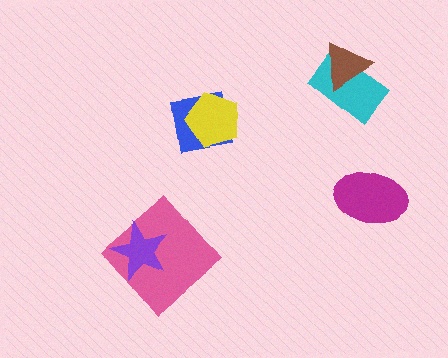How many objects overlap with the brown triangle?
1 object overlaps with the brown triangle.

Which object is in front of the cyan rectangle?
The brown triangle is in front of the cyan rectangle.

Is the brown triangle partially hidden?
No, no other shape covers it.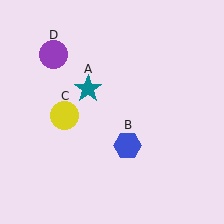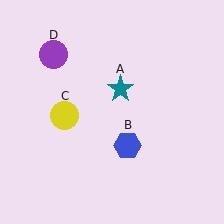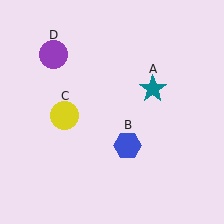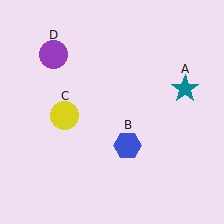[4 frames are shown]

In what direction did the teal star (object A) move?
The teal star (object A) moved right.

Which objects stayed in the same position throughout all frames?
Blue hexagon (object B) and yellow circle (object C) and purple circle (object D) remained stationary.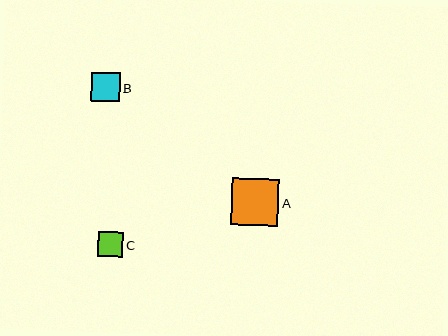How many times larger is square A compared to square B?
Square A is approximately 1.6 times the size of square B.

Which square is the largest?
Square A is the largest with a size of approximately 47 pixels.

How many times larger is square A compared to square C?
Square A is approximately 1.9 times the size of square C.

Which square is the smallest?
Square C is the smallest with a size of approximately 25 pixels.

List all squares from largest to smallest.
From largest to smallest: A, B, C.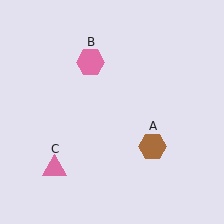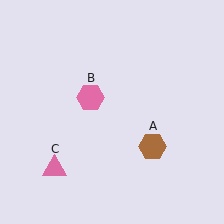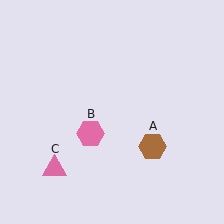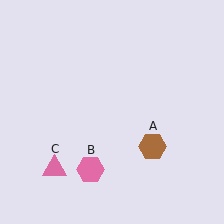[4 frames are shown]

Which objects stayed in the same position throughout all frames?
Brown hexagon (object A) and pink triangle (object C) remained stationary.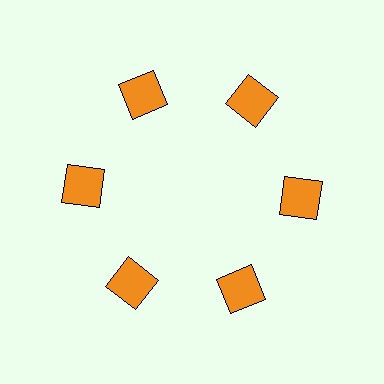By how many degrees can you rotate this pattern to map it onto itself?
The pattern maps onto itself every 60 degrees of rotation.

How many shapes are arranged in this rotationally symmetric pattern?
There are 6 shapes, arranged in 6 groups of 1.